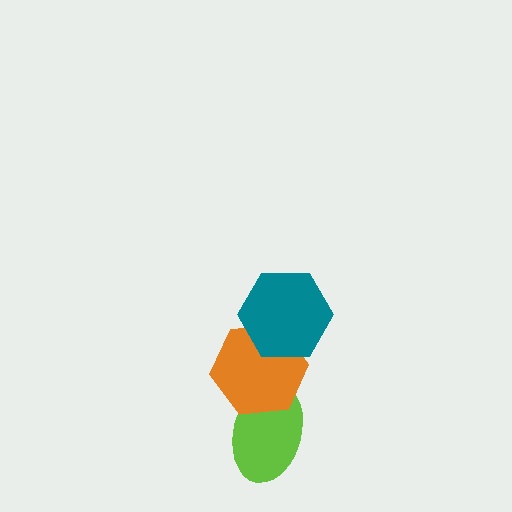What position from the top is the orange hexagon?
The orange hexagon is 2nd from the top.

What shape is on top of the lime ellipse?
The orange hexagon is on top of the lime ellipse.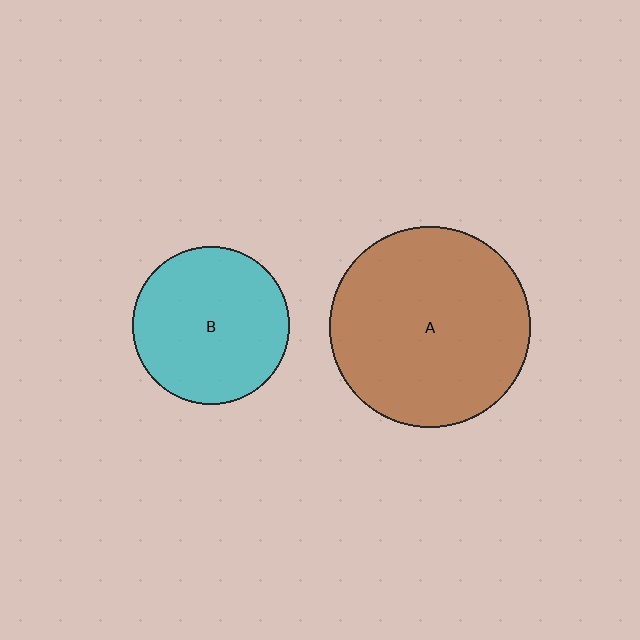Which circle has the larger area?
Circle A (brown).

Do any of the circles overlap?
No, none of the circles overlap.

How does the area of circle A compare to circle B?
Approximately 1.6 times.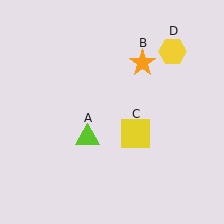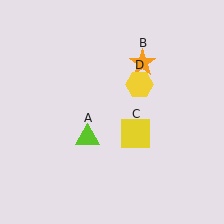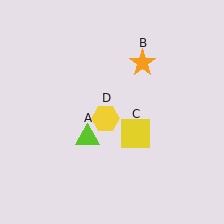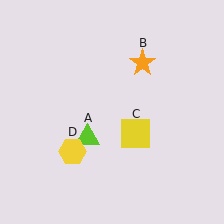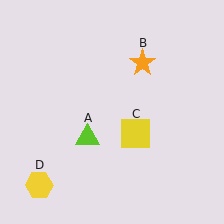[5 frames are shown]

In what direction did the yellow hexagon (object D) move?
The yellow hexagon (object D) moved down and to the left.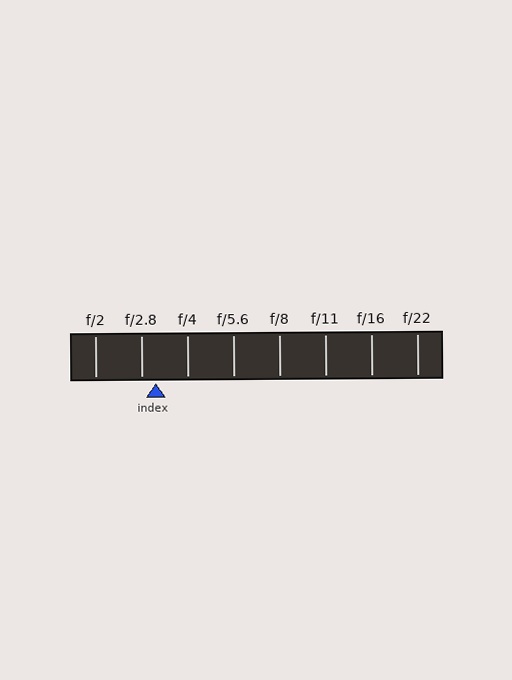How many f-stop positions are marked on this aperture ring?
There are 8 f-stop positions marked.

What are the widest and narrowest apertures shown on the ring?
The widest aperture shown is f/2 and the narrowest is f/22.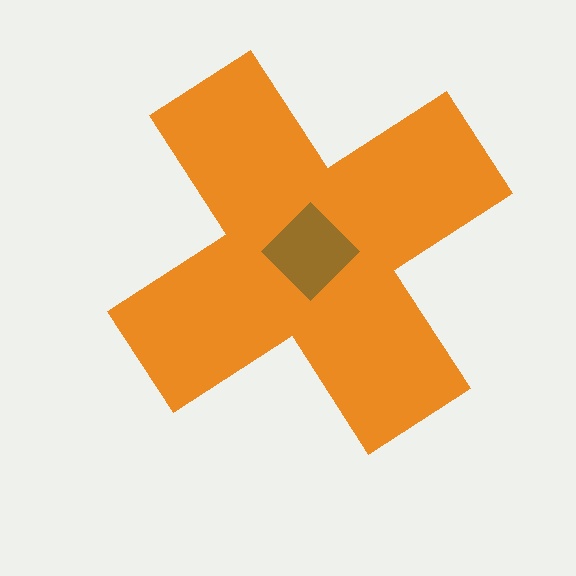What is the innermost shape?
The brown diamond.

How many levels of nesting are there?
2.